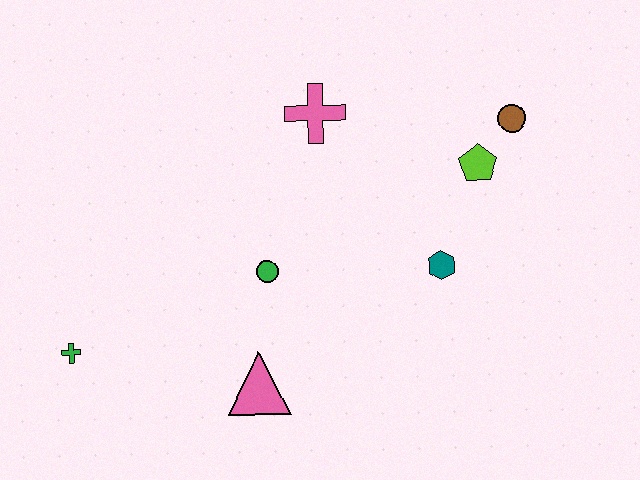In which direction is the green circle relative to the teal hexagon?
The green circle is to the left of the teal hexagon.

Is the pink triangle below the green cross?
Yes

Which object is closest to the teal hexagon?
The lime pentagon is closest to the teal hexagon.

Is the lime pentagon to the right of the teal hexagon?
Yes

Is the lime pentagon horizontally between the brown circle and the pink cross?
Yes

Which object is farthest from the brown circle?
The green cross is farthest from the brown circle.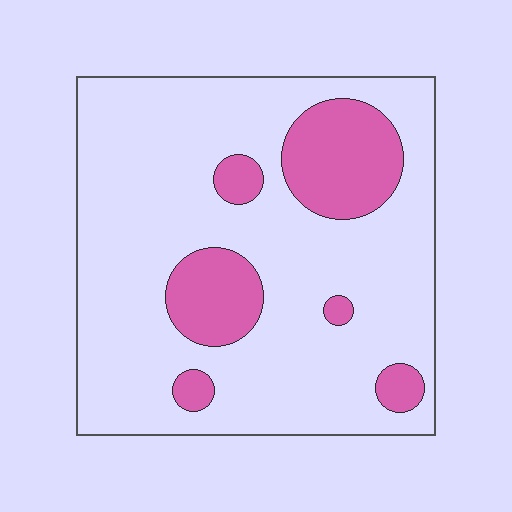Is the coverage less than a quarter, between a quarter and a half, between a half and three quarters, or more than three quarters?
Less than a quarter.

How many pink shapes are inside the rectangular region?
6.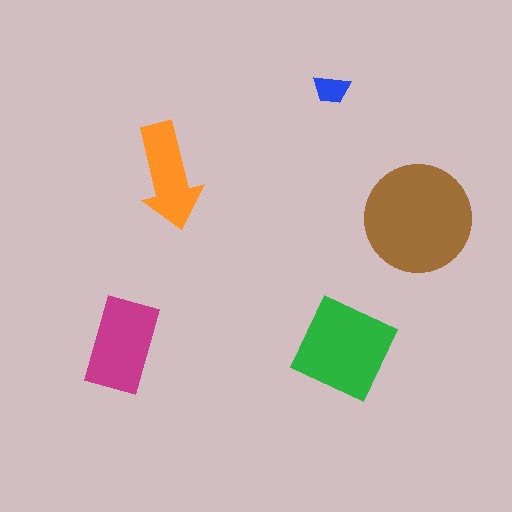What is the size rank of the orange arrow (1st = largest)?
4th.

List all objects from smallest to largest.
The blue trapezoid, the orange arrow, the magenta rectangle, the green square, the brown circle.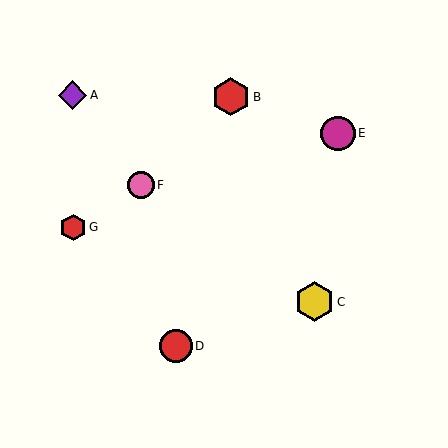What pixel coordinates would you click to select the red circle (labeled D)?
Click at (176, 346) to select the red circle D.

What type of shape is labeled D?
Shape D is a red circle.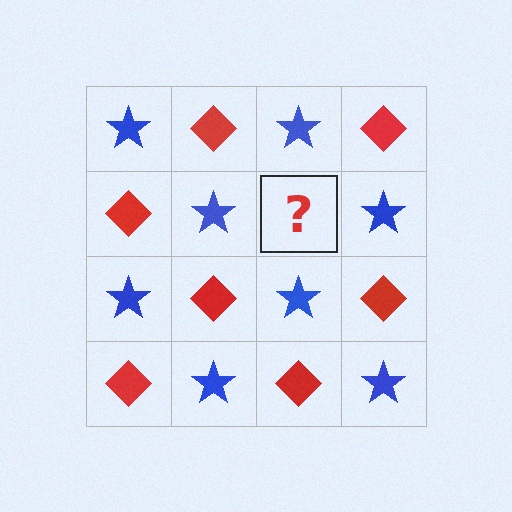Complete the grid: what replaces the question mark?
The question mark should be replaced with a red diamond.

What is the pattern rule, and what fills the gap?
The rule is that it alternates blue star and red diamond in a checkerboard pattern. The gap should be filled with a red diamond.